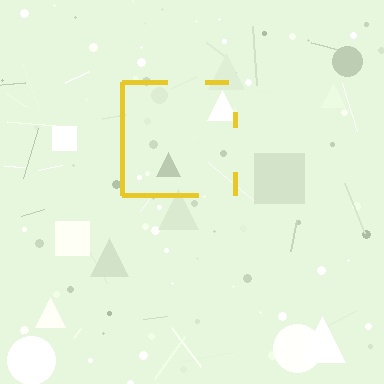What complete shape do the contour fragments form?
The contour fragments form a square.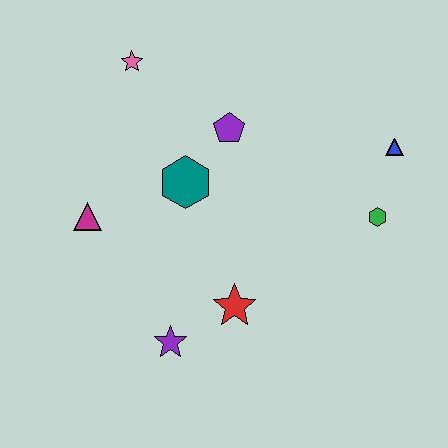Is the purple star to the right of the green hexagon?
No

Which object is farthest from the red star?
The pink star is farthest from the red star.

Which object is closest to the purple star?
The red star is closest to the purple star.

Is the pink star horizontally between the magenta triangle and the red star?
Yes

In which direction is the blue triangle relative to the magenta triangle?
The blue triangle is to the right of the magenta triangle.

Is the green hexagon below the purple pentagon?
Yes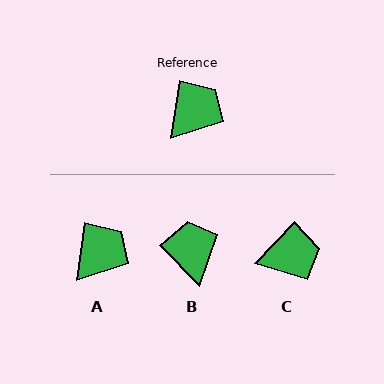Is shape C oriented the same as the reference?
No, it is off by about 34 degrees.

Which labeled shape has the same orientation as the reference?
A.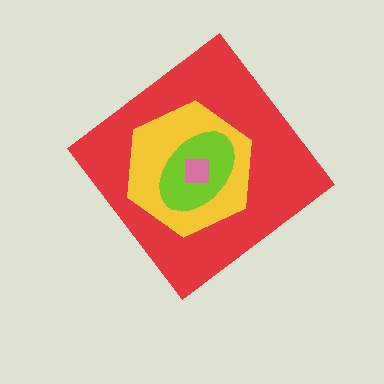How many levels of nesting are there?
4.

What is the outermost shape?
The red diamond.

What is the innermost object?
The pink square.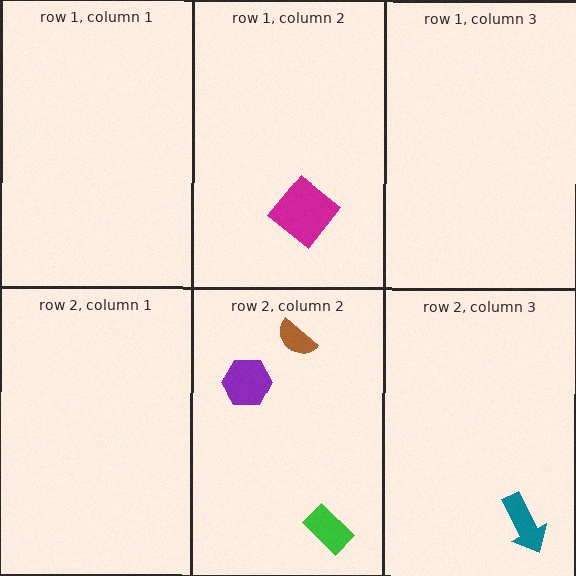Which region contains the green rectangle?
The row 2, column 2 region.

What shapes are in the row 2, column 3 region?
The teal arrow.